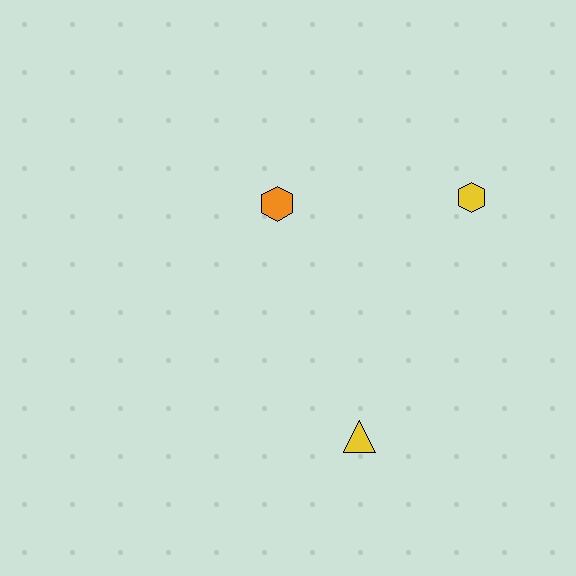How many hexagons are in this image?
There are 2 hexagons.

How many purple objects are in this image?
There are no purple objects.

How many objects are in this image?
There are 3 objects.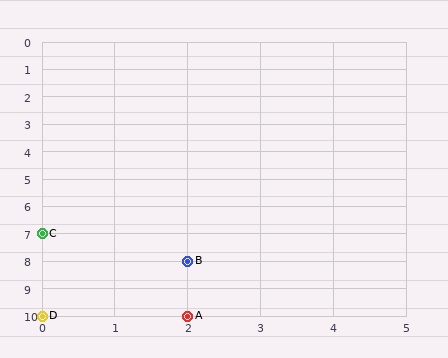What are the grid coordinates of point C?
Point C is at grid coordinates (0, 7).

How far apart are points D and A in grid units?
Points D and A are 2 columns apart.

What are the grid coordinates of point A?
Point A is at grid coordinates (2, 10).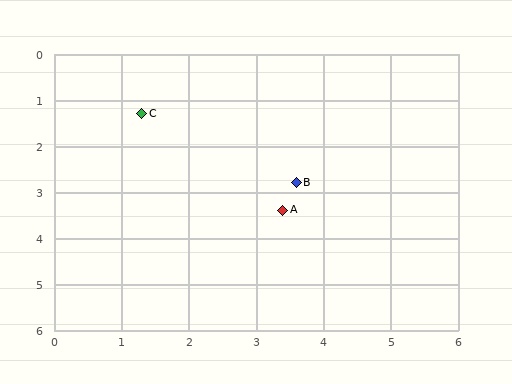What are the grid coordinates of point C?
Point C is at approximately (1.3, 1.3).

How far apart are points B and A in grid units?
Points B and A are about 0.6 grid units apart.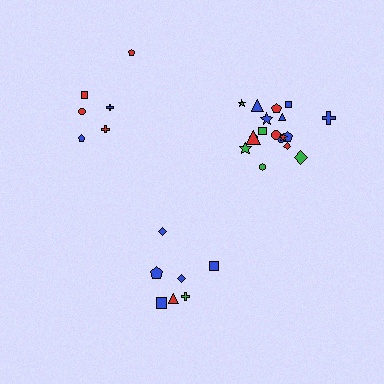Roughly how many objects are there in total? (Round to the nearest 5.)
Roughly 30 objects in total.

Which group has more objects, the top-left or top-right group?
The top-right group.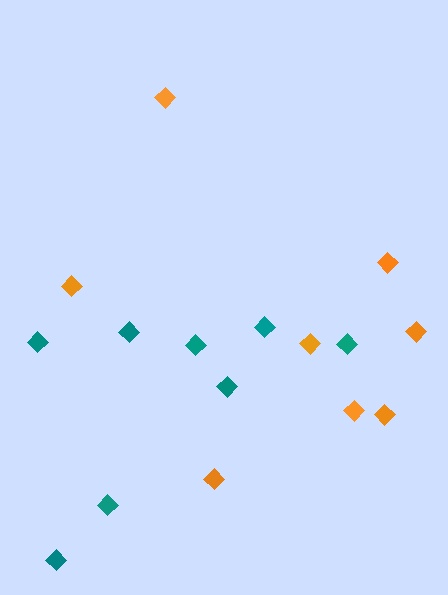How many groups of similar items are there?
There are 2 groups: one group of teal diamonds (8) and one group of orange diamonds (8).